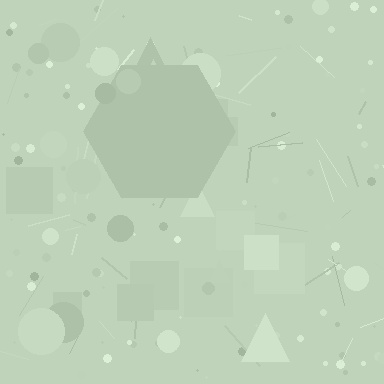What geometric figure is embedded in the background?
A hexagon is embedded in the background.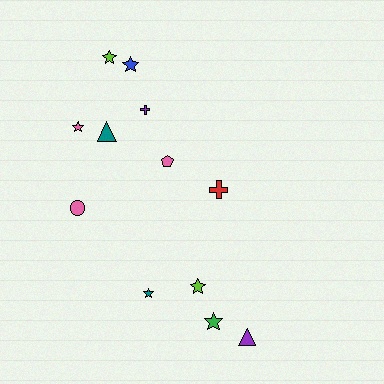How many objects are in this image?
There are 12 objects.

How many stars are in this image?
There are 6 stars.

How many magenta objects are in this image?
There are no magenta objects.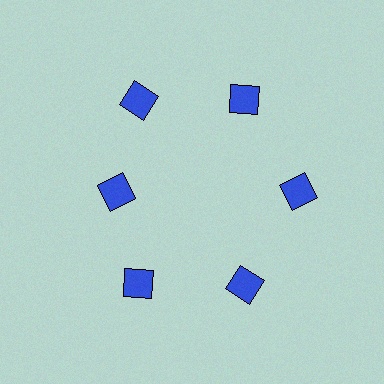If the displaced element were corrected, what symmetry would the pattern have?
It would have 6-fold rotational symmetry — the pattern would map onto itself every 60 degrees.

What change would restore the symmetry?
The symmetry would be restored by moving it outward, back onto the ring so that all 6 squares sit at equal angles and equal distance from the center.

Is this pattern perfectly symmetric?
No. The 6 blue squares are arranged in a ring, but one element near the 9 o'clock position is pulled inward toward the center, breaking the 6-fold rotational symmetry.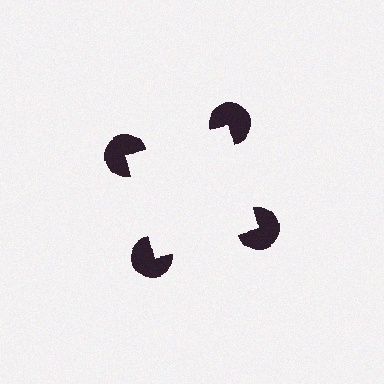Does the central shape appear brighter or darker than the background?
It typically appears slightly brighter than the background, even though no actual brightness change is drawn.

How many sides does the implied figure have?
4 sides.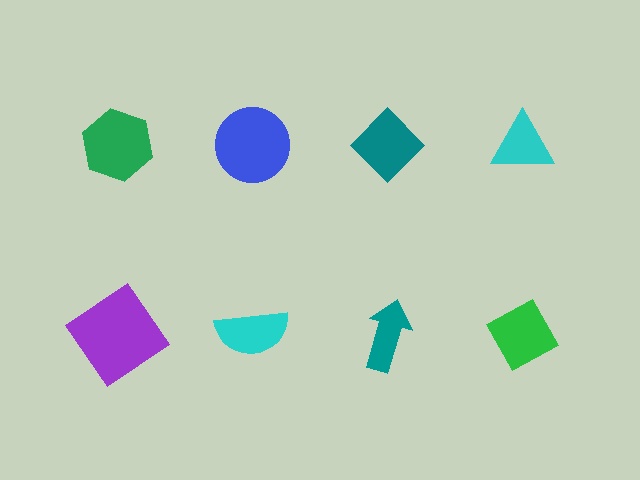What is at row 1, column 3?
A teal diamond.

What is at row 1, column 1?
A green hexagon.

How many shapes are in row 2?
4 shapes.